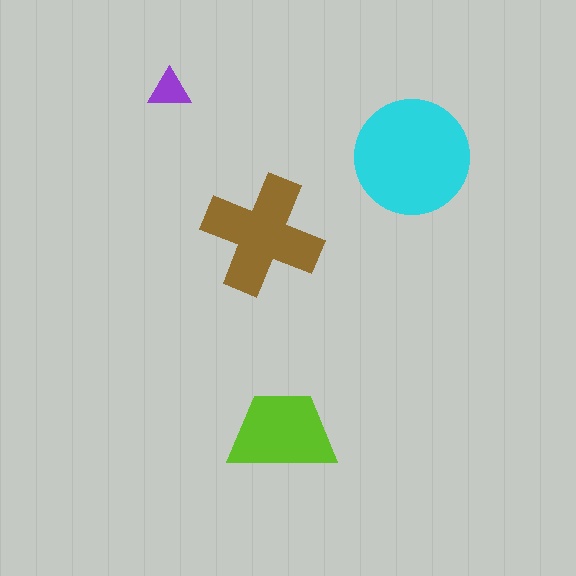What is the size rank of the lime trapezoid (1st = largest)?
3rd.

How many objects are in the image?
There are 4 objects in the image.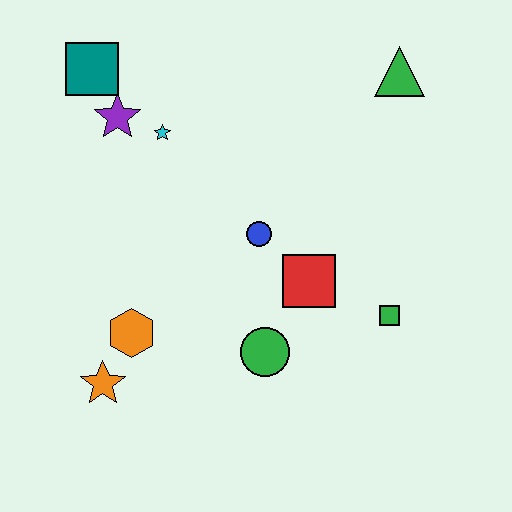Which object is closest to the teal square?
The purple star is closest to the teal square.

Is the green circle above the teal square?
No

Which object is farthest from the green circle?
The teal square is farthest from the green circle.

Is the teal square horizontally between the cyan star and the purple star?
No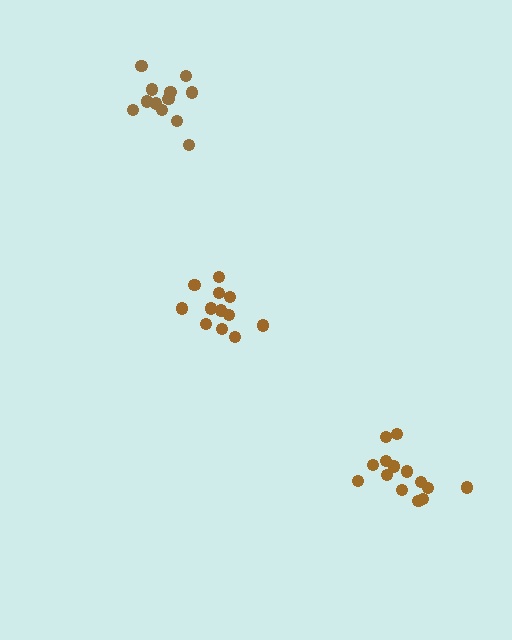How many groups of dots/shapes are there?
There are 3 groups.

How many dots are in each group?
Group 1: 12 dots, Group 2: 14 dots, Group 3: 12 dots (38 total).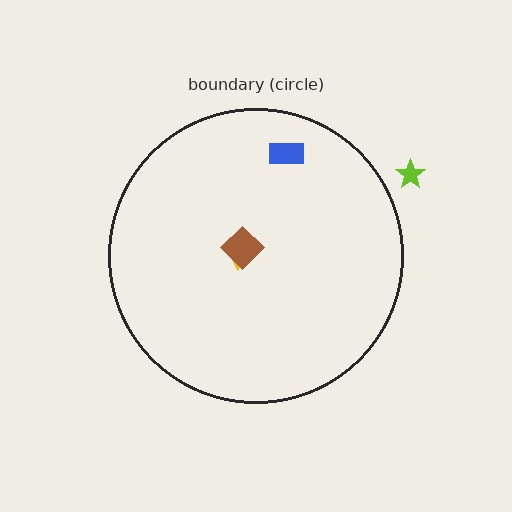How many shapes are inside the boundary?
3 inside, 1 outside.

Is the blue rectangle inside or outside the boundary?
Inside.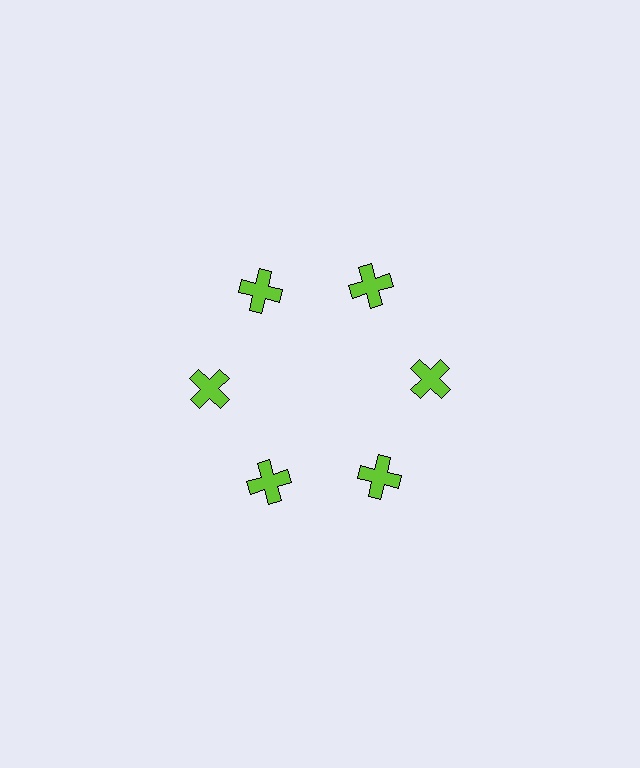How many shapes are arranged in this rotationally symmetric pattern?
There are 6 shapes, arranged in 6 groups of 1.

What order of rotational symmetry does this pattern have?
This pattern has 6-fold rotational symmetry.